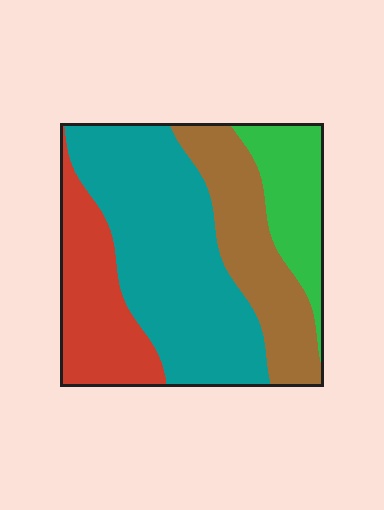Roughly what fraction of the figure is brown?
Brown covers about 20% of the figure.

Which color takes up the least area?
Green, at roughly 15%.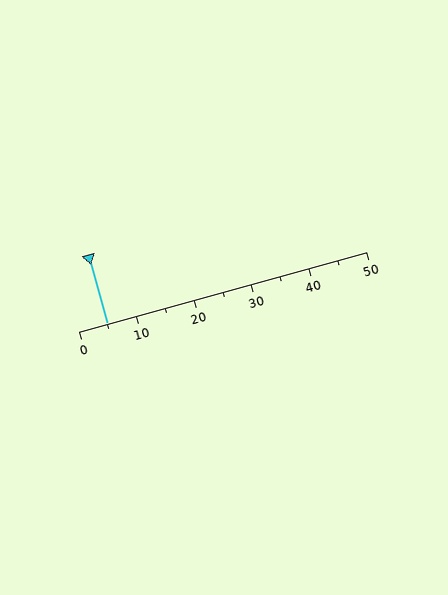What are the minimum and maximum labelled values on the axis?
The axis runs from 0 to 50.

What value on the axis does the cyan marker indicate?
The marker indicates approximately 5.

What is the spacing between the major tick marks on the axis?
The major ticks are spaced 10 apart.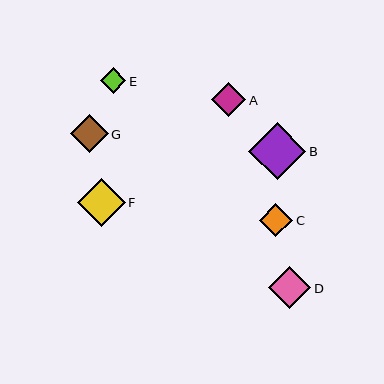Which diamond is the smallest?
Diamond E is the smallest with a size of approximately 26 pixels.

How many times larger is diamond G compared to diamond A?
Diamond G is approximately 1.1 times the size of diamond A.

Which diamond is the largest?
Diamond B is the largest with a size of approximately 57 pixels.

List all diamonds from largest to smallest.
From largest to smallest: B, F, D, G, A, C, E.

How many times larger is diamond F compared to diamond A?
Diamond F is approximately 1.4 times the size of diamond A.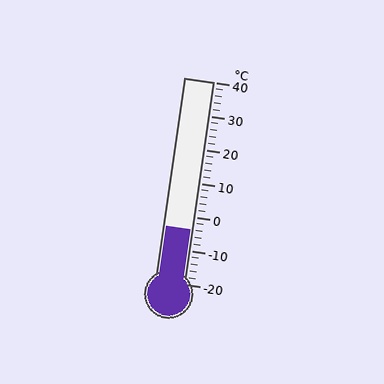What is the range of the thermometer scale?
The thermometer scale ranges from -20°C to 40°C.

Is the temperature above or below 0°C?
The temperature is below 0°C.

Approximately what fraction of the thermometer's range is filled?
The thermometer is filled to approximately 25% of its range.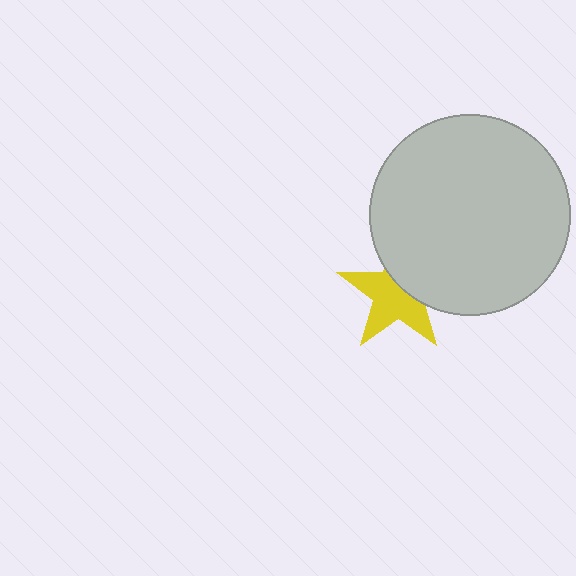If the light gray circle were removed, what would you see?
You would see the complete yellow star.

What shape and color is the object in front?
The object in front is a light gray circle.